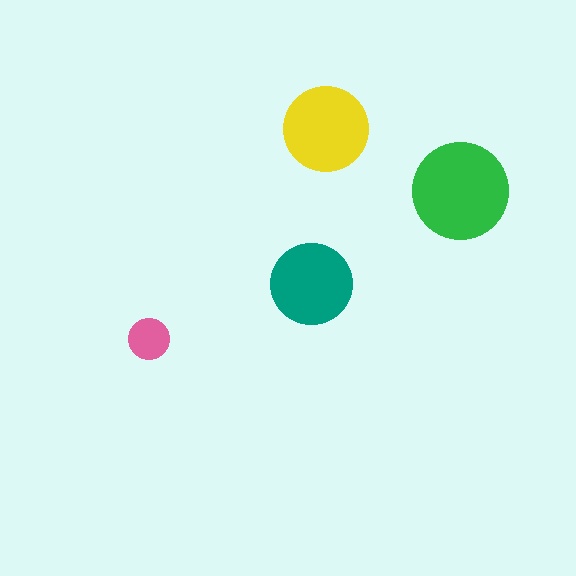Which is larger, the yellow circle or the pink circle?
The yellow one.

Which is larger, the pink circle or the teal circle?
The teal one.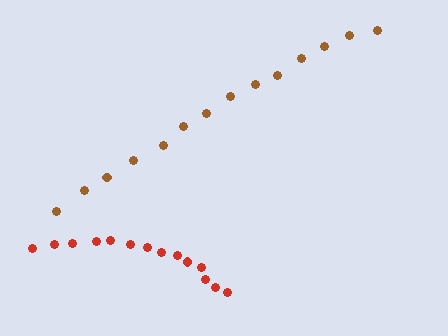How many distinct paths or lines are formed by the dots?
There are 2 distinct paths.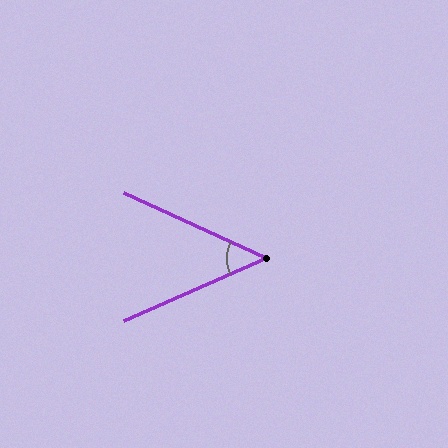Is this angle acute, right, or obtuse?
It is acute.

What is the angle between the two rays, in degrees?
Approximately 48 degrees.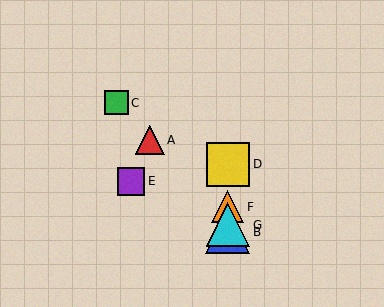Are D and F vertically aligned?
Yes, both are at x≈228.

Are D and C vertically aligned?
No, D is at x≈228 and C is at x≈116.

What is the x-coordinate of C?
Object C is at x≈116.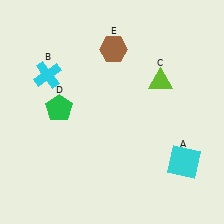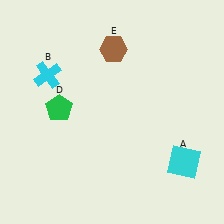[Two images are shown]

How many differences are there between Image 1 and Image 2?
There is 1 difference between the two images.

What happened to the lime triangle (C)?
The lime triangle (C) was removed in Image 2. It was in the top-right area of Image 1.